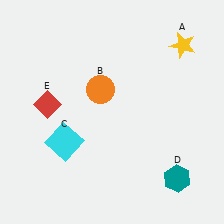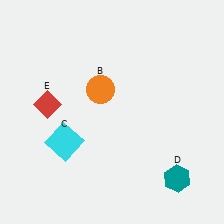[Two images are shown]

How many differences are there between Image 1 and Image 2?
There is 1 difference between the two images.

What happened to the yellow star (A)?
The yellow star (A) was removed in Image 2. It was in the top-right area of Image 1.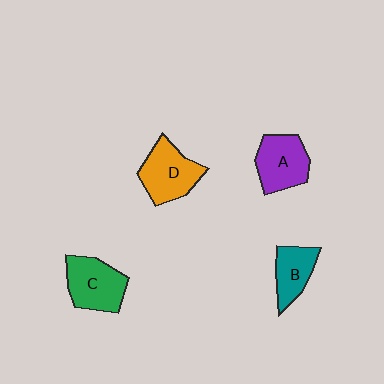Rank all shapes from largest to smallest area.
From largest to smallest: D (orange), C (green), A (purple), B (teal).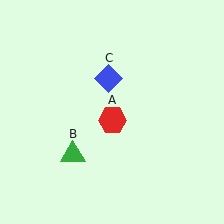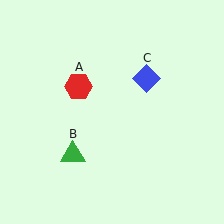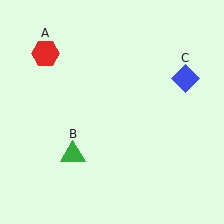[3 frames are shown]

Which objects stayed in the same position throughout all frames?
Green triangle (object B) remained stationary.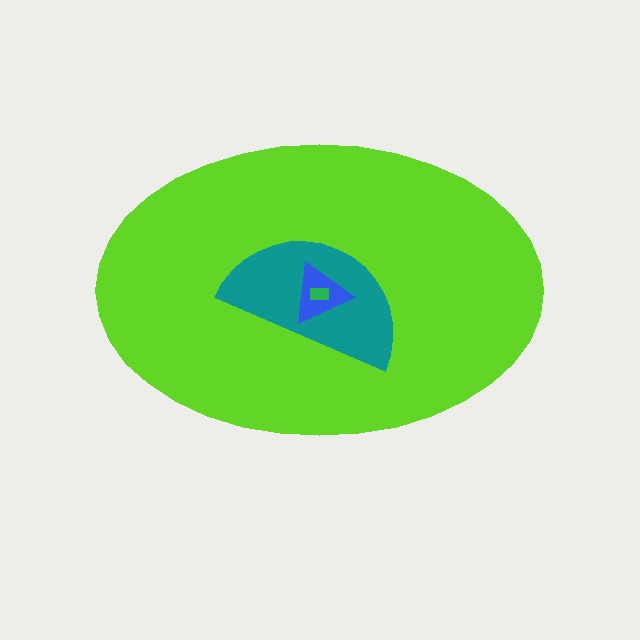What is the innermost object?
The green rectangle.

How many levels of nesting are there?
4.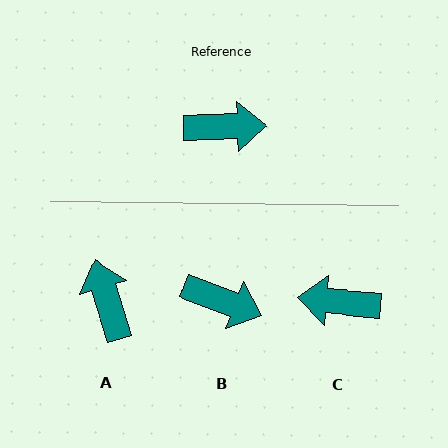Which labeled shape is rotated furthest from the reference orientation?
C, about 173 degrees away.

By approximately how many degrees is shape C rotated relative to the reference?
Approximately 173 degrees counter-clockwise.